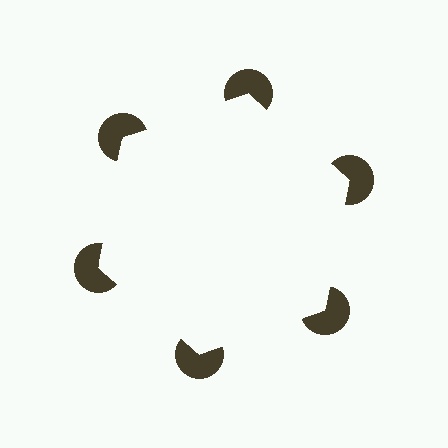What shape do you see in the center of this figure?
An illusory hexagon — its edges are inferred from the aligned wedge cuts in the pac-man discs, not physically drawn.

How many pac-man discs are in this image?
There are 6 — one at each vertex of the illusory hexagon.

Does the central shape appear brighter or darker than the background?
It typically appears slightly brighter than the background, even though no actual brightness change is drawn.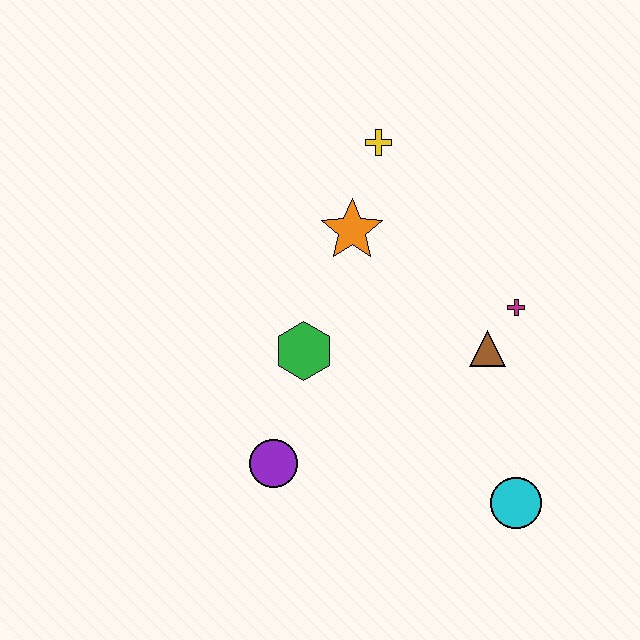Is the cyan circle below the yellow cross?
Yes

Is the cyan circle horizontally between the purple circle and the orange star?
No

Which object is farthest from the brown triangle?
The purple circle is farthest from the brown triangle.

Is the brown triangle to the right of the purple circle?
Yes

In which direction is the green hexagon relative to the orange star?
The green hexagon is below the orange star.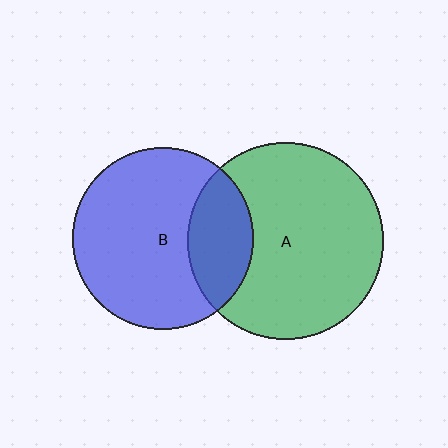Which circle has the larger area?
Circle A (green).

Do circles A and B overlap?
Yes.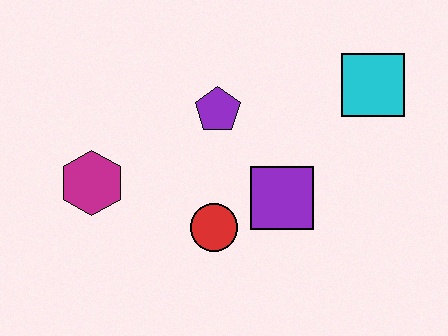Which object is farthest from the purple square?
The magenta hexagon is farthest from the purple square.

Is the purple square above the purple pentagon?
No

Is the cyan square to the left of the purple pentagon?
No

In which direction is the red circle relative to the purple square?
The red circle is to the left of the purple square.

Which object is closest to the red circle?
The purple square is closest to the red circle.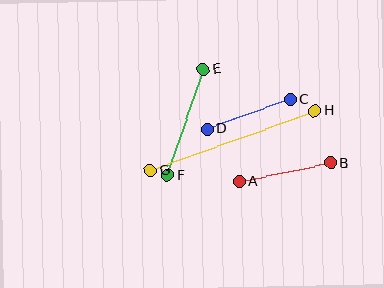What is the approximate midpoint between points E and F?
The midpoint is at approximately (185, 122) pixels.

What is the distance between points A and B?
The distance is approximately 93 pixels.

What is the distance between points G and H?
The distance is approximately 175 pixels.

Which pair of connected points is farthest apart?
Points G and H are farthest apart.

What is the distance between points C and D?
The distance is approximately 88 pixels.